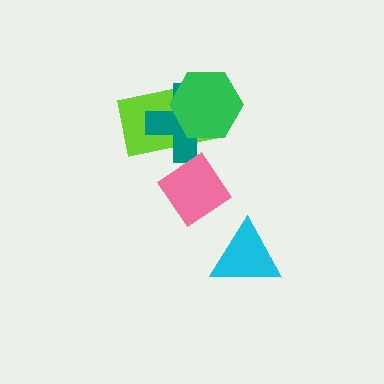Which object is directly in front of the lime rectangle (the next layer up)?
The teal cross is directly in front of the lime rectangle.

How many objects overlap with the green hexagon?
2 objects overlap with the green hexagon.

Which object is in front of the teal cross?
The green hexagon is in front of the teal cross.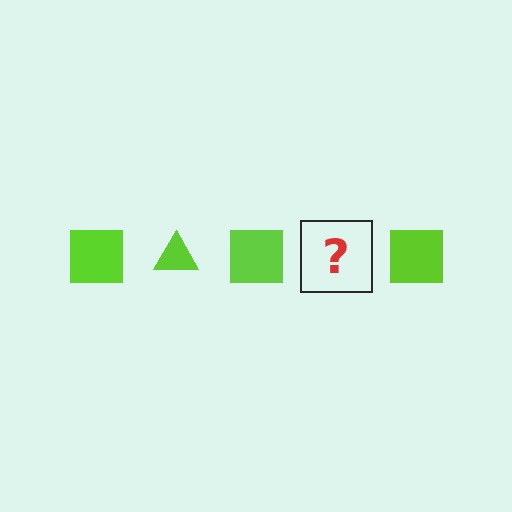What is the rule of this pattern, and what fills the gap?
The rule is that the pattern cycles through square, triangle shapes in lime. The gap should be filled with a lime triangle.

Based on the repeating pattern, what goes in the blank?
The blank should be a lime triangle.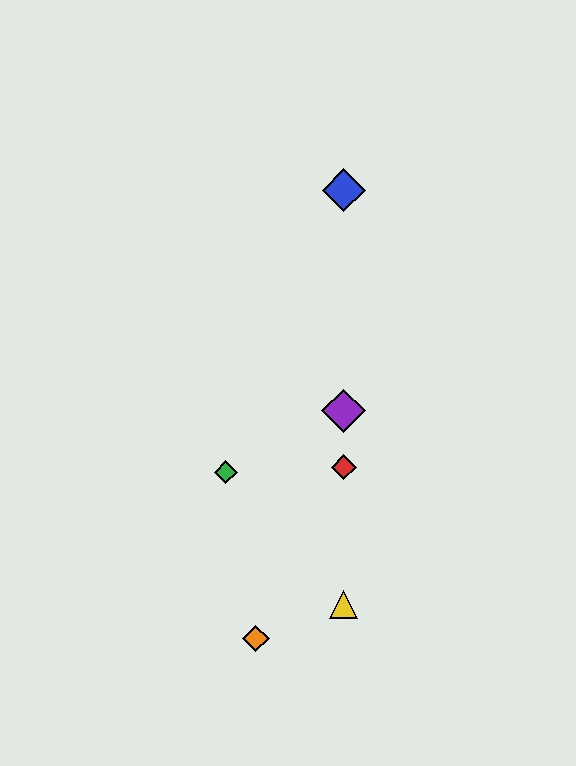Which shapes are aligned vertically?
The red diamond, the blue diamond, the yellow triangle, the purple diamond are aligned vertically.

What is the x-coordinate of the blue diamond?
The blue diamond is at x≈344.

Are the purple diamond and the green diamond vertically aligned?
No, the purple diamond is at x≈344 and the green diamond is at x≈226.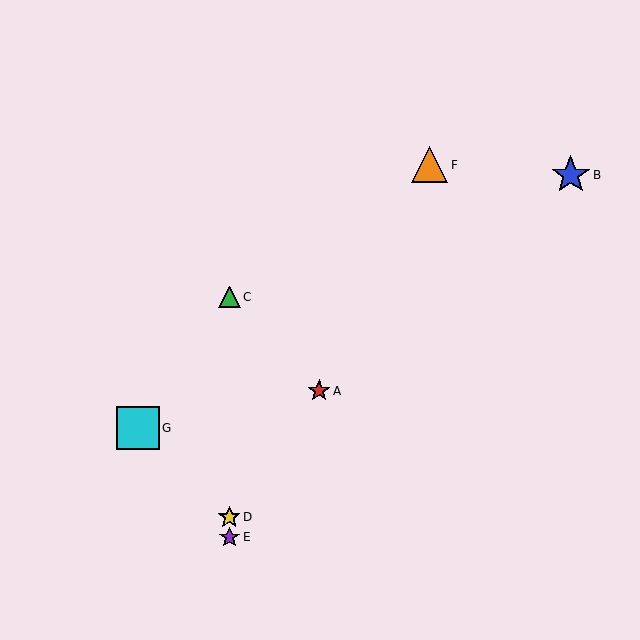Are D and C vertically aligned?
Yes, both are at x≈230.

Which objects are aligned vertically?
Objects C, D, E are aligned vertically.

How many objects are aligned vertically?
3 objects (C, D, E) are aligned vertically.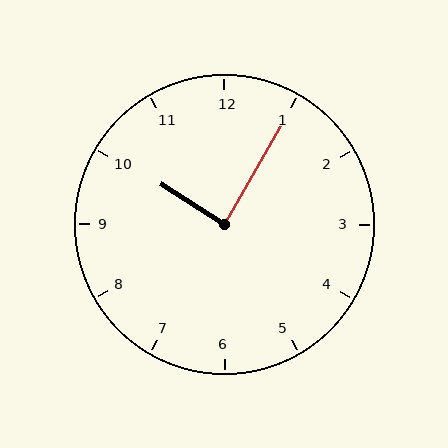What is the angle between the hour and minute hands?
Approximately 88 degrees.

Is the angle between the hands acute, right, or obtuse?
It is right.